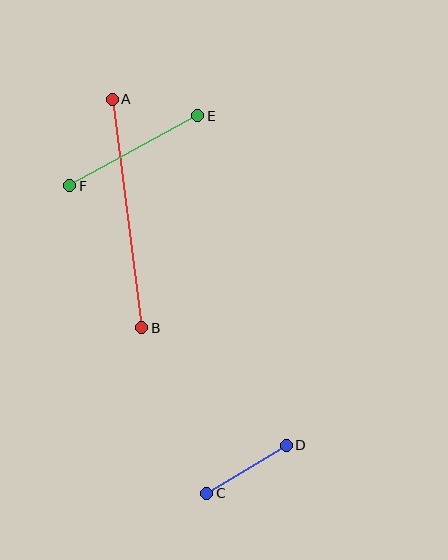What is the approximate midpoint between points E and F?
The midpoint is at approximately (134, 151) pixels.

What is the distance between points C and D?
The distance is approximately 93 pixels.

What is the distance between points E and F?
The distance is approximately 146 pixels.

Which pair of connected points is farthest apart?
Points A and B are farthest apart.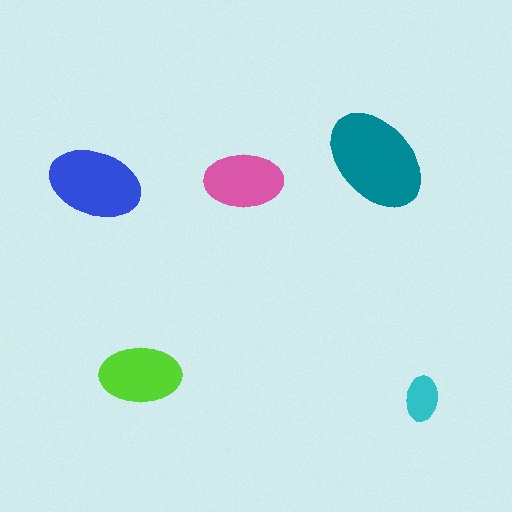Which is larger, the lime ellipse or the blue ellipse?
The blue one.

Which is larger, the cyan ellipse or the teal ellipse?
The teal one.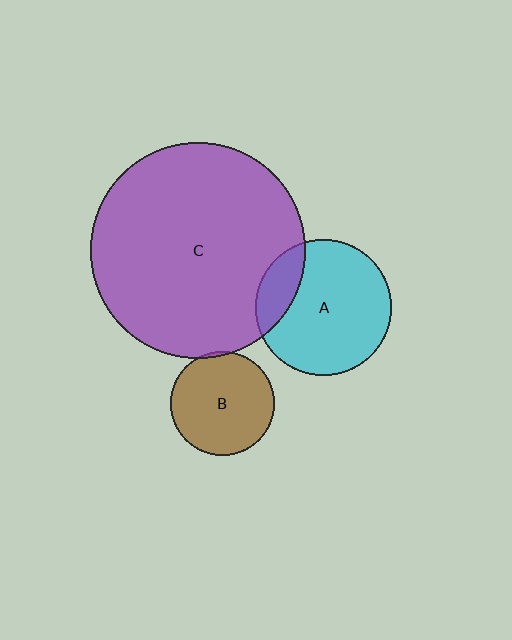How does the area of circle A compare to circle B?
Approximately 1.7 times.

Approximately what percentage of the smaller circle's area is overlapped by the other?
Approximately 20%.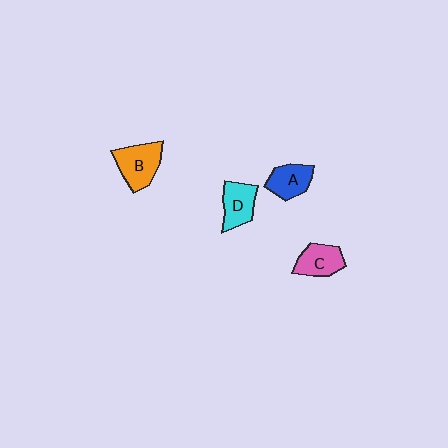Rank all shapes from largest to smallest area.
From largest to smallest: B (orange), D (cyan), C (pink), A (blue).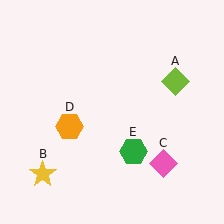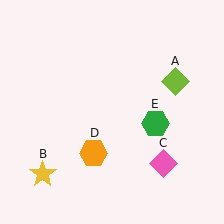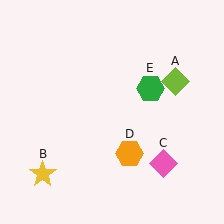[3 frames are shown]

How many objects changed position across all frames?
2 objects changed position: orange hexagon (object D), green hexagon (object E).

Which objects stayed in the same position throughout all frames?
Lime diamond (object A) and yellow star (object B) and pink diamond (object C) remained stationary.